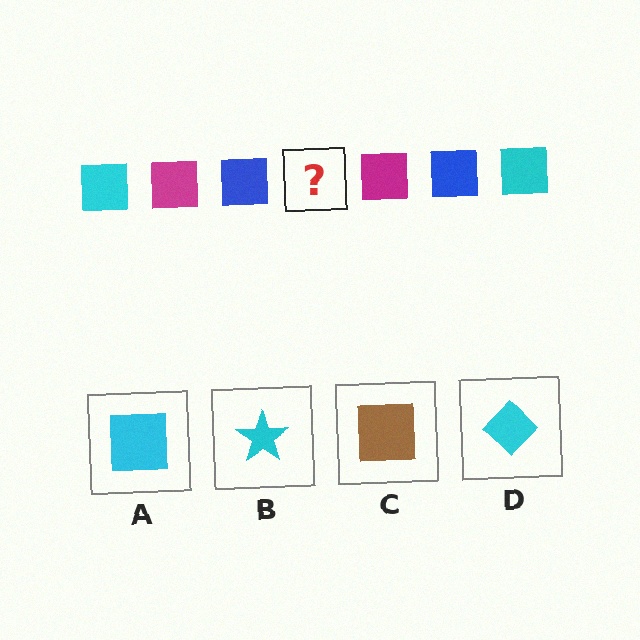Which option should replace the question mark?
Option A.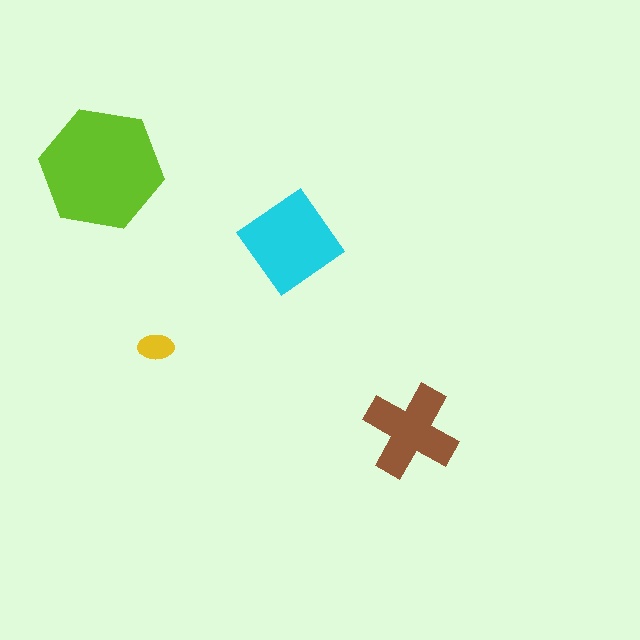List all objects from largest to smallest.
The lime hexagon, the cyan diamond, the brown cross, the yellow ellipse.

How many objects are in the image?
There are 4 objects in the image.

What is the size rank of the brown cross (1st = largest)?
3rd.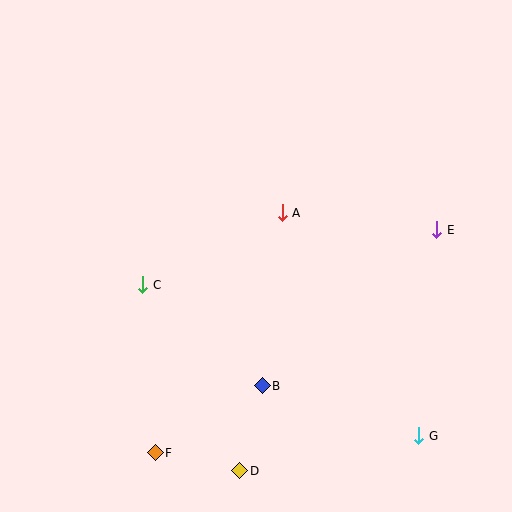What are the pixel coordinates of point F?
Point F is at (155, 453).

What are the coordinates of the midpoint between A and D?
The midpoint between A and D is at (261, 342).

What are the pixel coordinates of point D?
Point D is at (240, 471).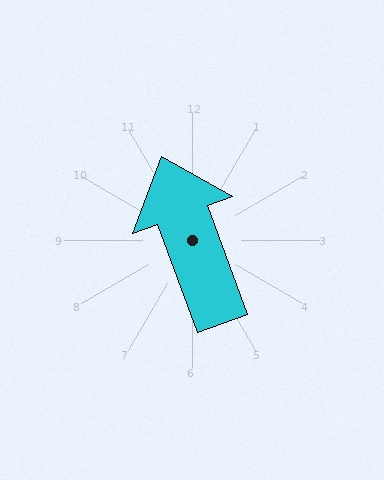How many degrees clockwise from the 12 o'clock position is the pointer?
Approximately 340 degrees.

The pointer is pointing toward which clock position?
Roughly 11 o'clock.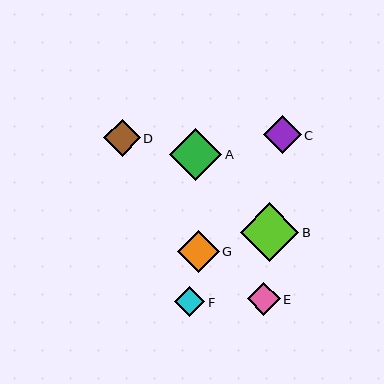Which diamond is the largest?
Diamond B is the largest with a size of approximately 59 pixels.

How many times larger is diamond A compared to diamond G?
Diamond A is approximately 1.2 times the size of diamond G.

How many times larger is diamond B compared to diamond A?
Diamond B is approximately 1.1 times the size of diamond A.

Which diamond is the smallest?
Diamond F is the smallest with a size of approximately 30 pixels.